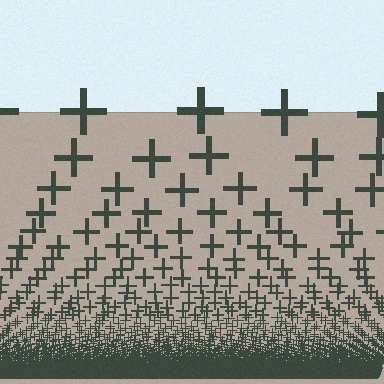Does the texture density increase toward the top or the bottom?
Density increases toward the bottom.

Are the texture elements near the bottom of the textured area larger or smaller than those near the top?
Smaller. The gradient is inverted — elements near the bottom are smaller and denser.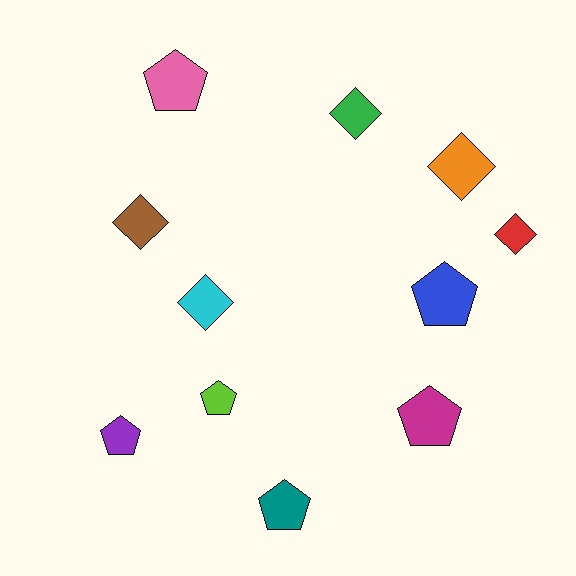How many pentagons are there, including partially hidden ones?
There are 6 pentagons.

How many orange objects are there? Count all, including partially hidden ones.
There is 1 orange object.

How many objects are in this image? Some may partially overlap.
There are 11 objects.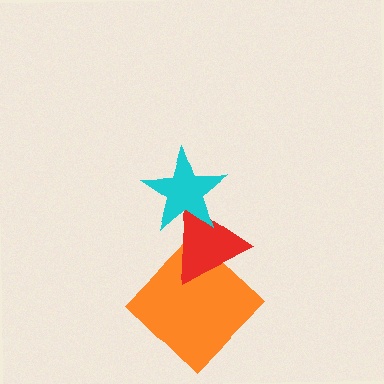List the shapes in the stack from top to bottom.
From top to bottom: the cyan star, the red triangle, the orange diamond.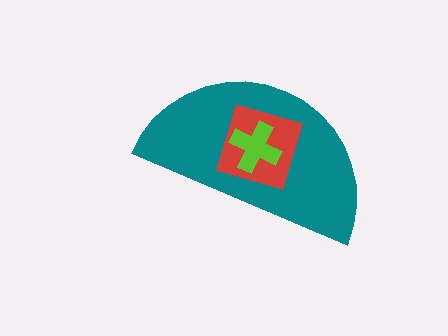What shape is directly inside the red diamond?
The lime cross.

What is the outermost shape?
The teal semicircle.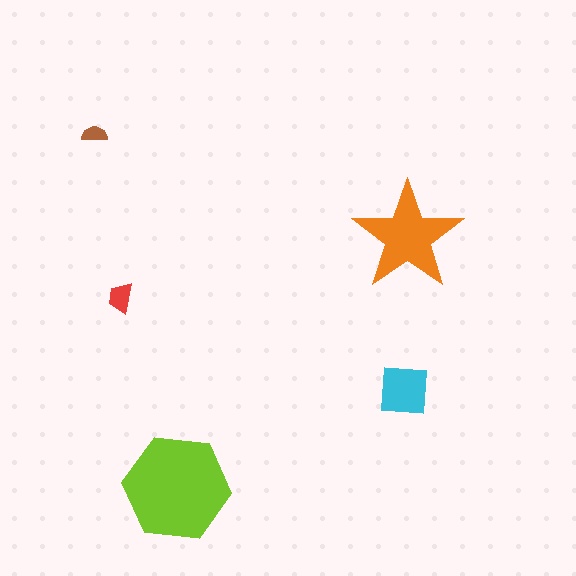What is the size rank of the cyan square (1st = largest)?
3rd.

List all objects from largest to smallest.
The lime hexagon, the orange star, the cyan square, the red trapezoid, the brown semicircle.